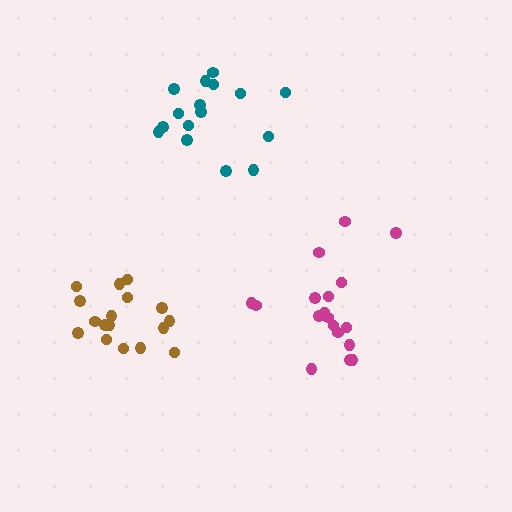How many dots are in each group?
Group 1: 18 dots, Group 2: 16 dots, Group 3: 17 dots (51 total).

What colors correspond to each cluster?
The clusters are colored: magenta, teal, brown.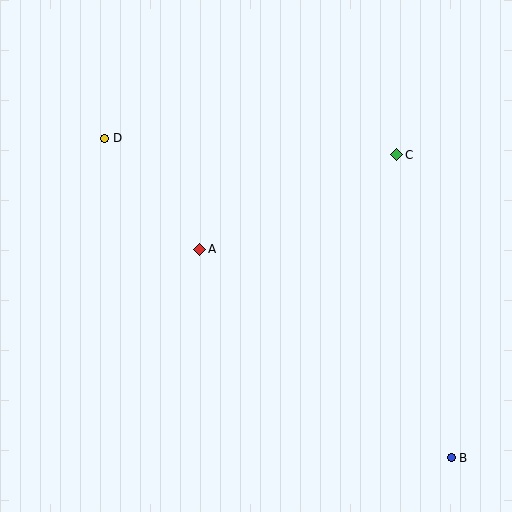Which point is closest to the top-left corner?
Point D is closest to the top-left corner.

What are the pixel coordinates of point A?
Point A is at (200, 249).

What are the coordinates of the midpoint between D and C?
The midpoint between D and C is at (251, 146).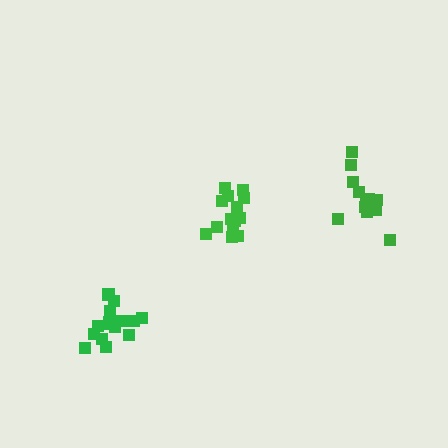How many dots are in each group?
Group 1: 14 dots, Group 2: 13 dots, Group 3: 16 dots (43 total).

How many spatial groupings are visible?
There are 3 spatial groupings.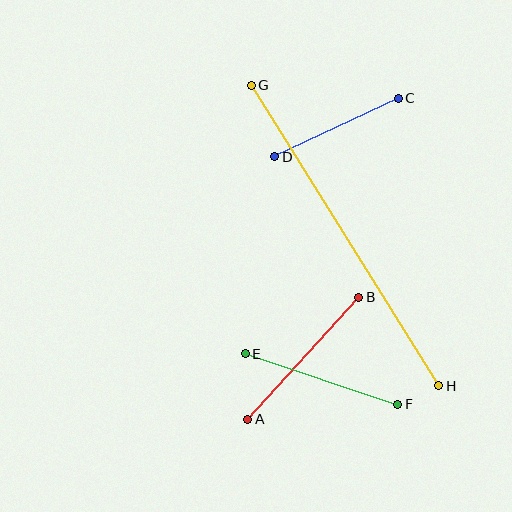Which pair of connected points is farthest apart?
Points G and H are farthest apart.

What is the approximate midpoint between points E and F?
The midpoint is at approximately (321, 379) pixels.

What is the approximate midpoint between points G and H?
The midpoint is at approximately (345, 235) pixels.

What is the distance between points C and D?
The distance is approximately 136 pixels.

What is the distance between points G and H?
The distance is approximately 354 pixels.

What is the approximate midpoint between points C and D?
The midpoint is at approximately (337, 127) pixels.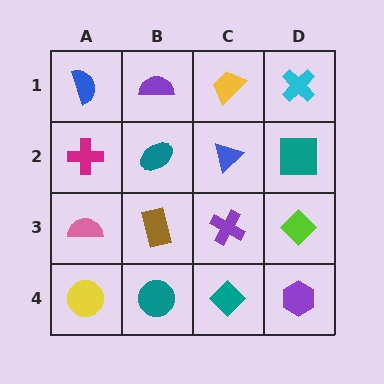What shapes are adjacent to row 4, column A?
A pink semicircle (row 3, column A), a teal circle (row 4, column B).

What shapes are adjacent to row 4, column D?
A lime diamond (row 3, column D), a teal diamond (row 4, column C).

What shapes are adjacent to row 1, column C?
A blue triangle (row 2, column C), a purple semicircle (row 1, column B), a cyan cross (row 1, column D).